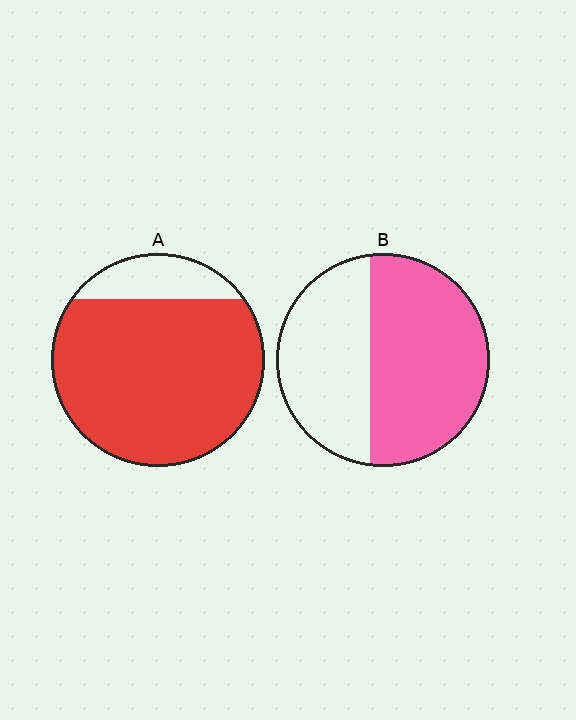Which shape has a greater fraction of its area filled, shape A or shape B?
Shape A.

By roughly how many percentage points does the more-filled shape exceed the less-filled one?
By roughly 25 percentage points (A over B).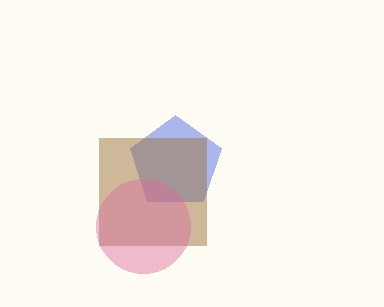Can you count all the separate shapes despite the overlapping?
Yes, there are 3 separate shapes.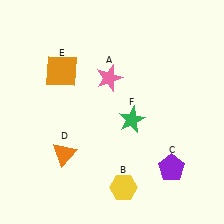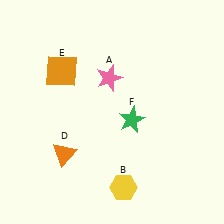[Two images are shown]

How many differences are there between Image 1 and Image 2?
There is 1 difference between the two images.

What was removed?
The purple pentagon (C) was removed in Image 2.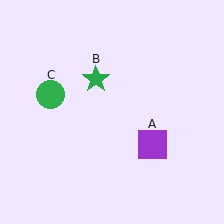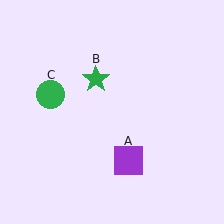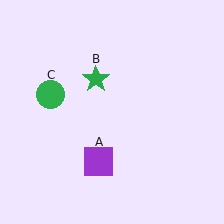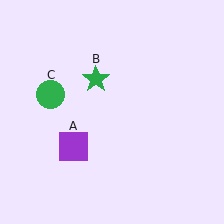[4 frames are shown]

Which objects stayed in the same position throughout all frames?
Green star (object B) and green circle (object C) remained stationary.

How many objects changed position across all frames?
1 object changed position: purple square (object A).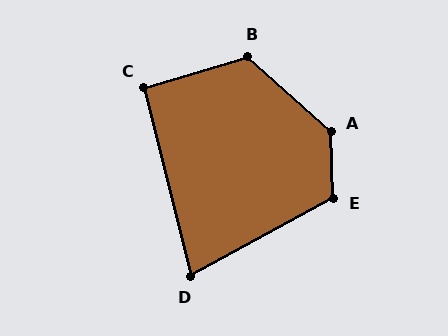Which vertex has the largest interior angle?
A, at approximately 133 degrees.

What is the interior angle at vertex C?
Approximately 93 degrees (approximately right).